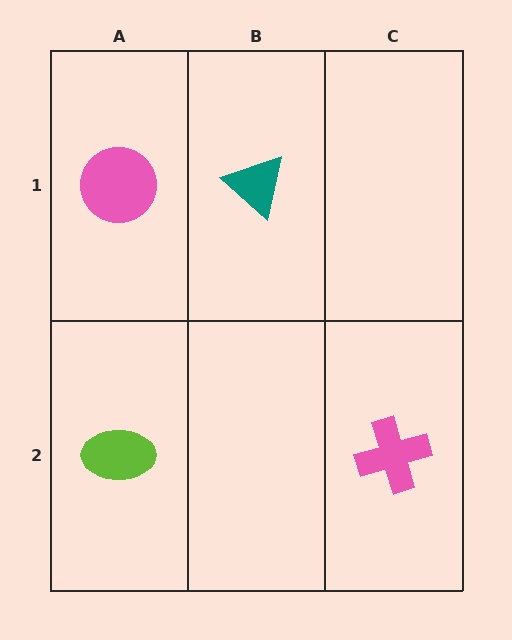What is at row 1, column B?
A teal triangle.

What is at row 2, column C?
A pink cross.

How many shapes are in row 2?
2 shapes.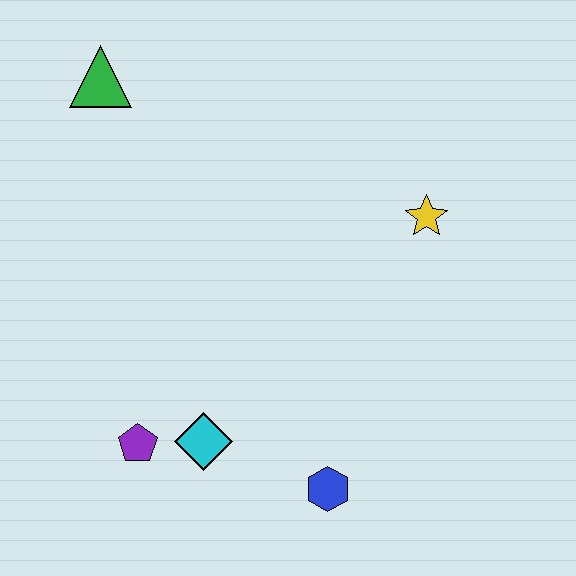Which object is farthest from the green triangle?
The blue hexagon is farthest from the green triangle.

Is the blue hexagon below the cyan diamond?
Yes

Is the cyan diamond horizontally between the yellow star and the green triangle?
Yes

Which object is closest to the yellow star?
The blue hexagon is closest to the yellow star.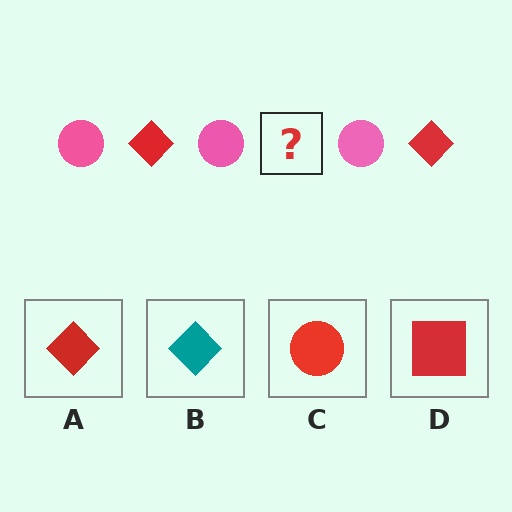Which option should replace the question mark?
Option A.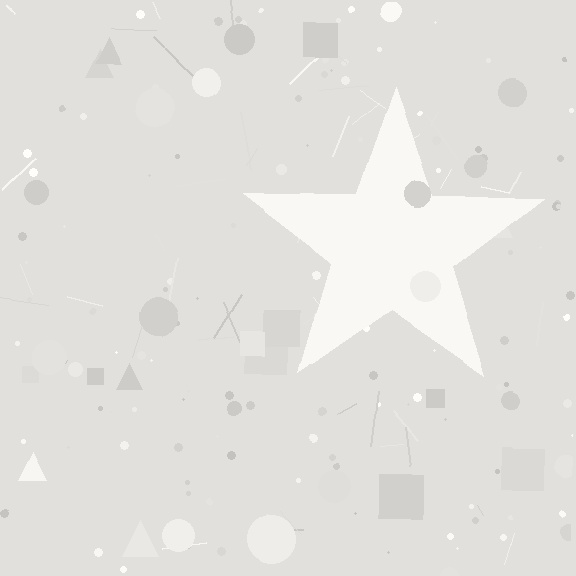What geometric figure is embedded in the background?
A star is embedded in the background.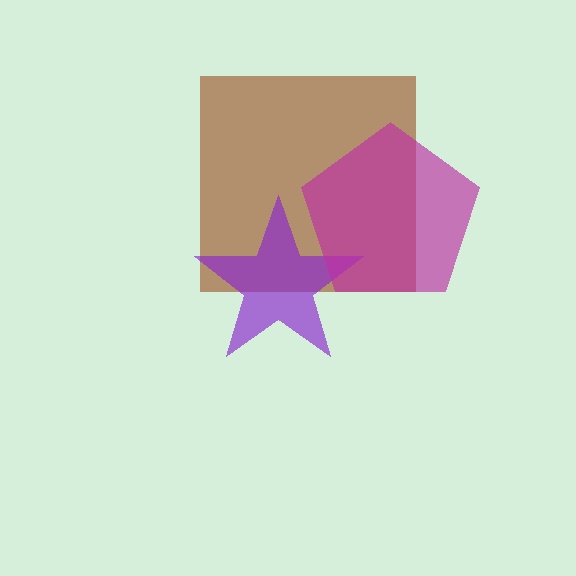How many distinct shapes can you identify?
There are 3 distinct shapes: a brown square, a purple star, a magenta pentagon.